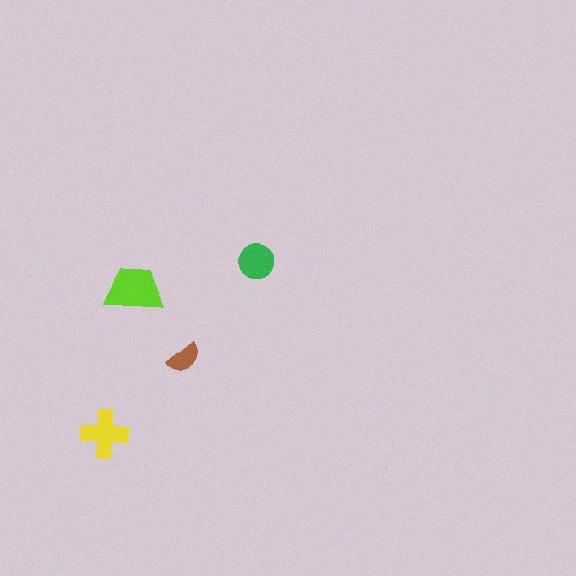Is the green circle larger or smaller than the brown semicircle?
Larger.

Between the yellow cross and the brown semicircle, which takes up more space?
The yellow cross.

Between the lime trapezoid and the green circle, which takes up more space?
The lime trapezoid.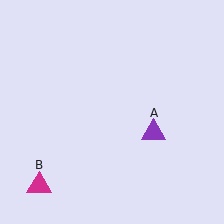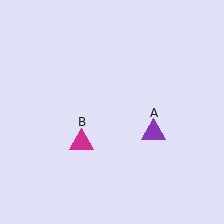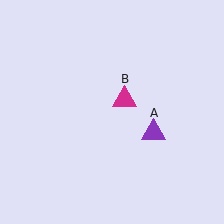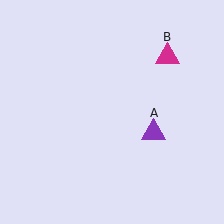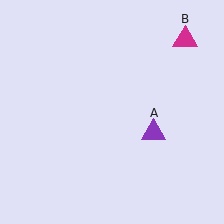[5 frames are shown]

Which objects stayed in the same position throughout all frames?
Purple triangle (object A) remained stationary.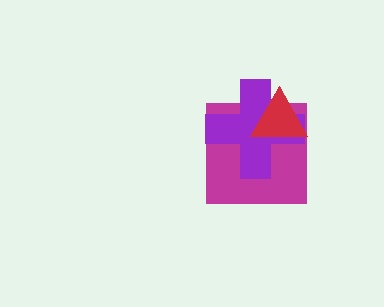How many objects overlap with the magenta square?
2 objects overlap with the magenta square.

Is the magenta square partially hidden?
Yes, it is partially covered by another shape.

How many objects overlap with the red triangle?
2 objects overlap with the red triangle.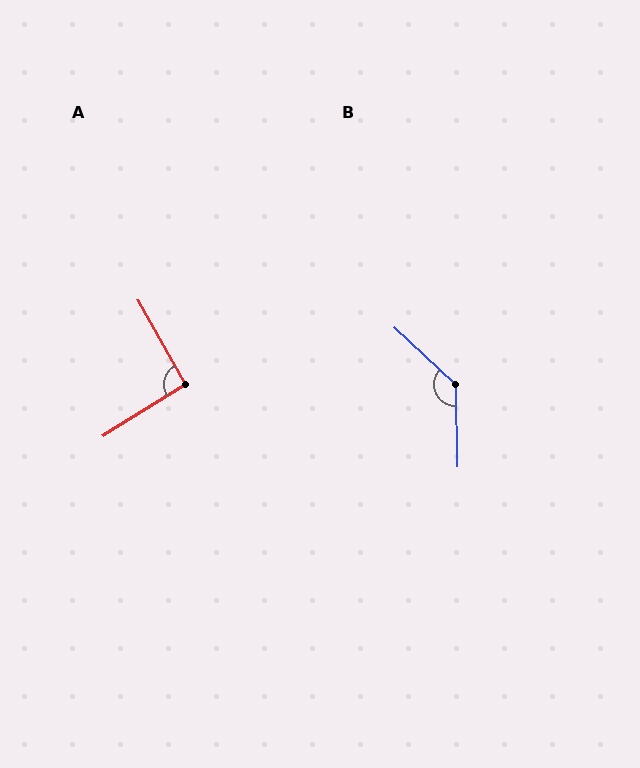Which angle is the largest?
B, at approximately 134 degrees.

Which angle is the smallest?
A, at approximately 93 degrees.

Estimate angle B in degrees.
Approximately 134 degrees.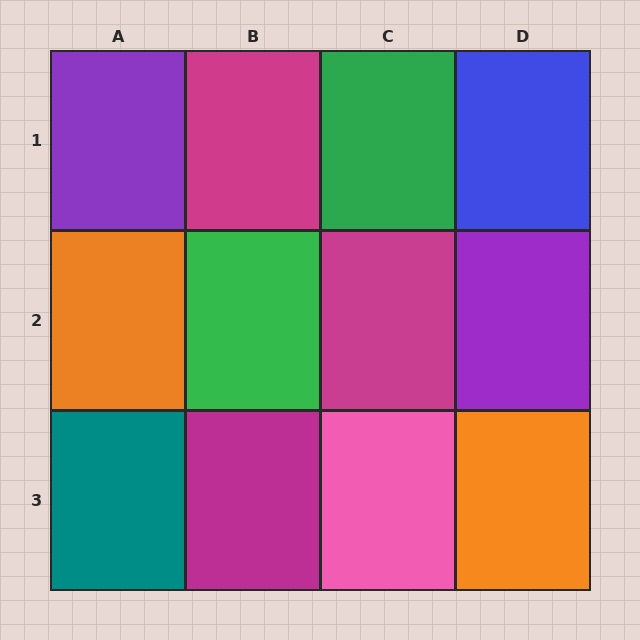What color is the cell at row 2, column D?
Purple.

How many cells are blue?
1 cell is blue.